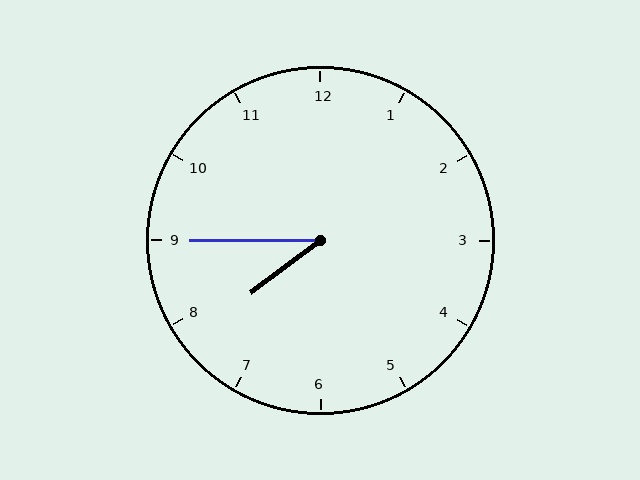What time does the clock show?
7:45.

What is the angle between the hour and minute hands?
Approximately 38 degrees.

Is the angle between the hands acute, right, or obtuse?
It is acute.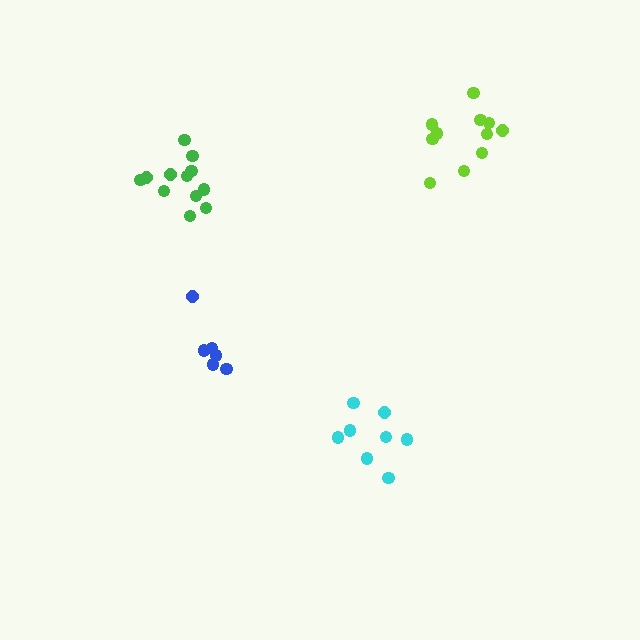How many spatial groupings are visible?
There are 4 spatial groupings.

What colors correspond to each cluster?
The clusters are colored: cyan, lime, green, blue.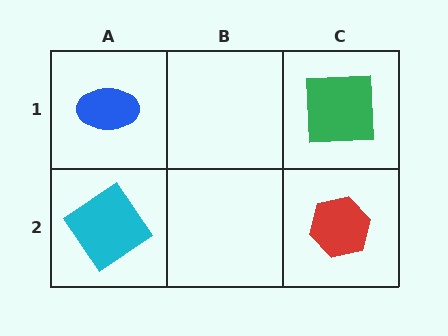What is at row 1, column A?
A blue ellipse.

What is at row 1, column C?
A green square.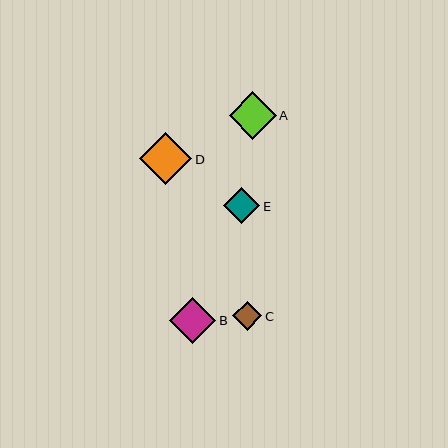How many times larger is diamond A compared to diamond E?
Diamond A is approximately 1.3 times the size of diamond E.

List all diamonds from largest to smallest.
From largest to smallest: D, A, B, E, C.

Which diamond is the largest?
Diamond D is the largest with a size of approximately 52 pixels.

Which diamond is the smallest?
Diamond C is the smallest with a size of approximately 29 pixels.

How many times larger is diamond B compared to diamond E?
Diamond B is approximately 1.3 times the size of diamond E.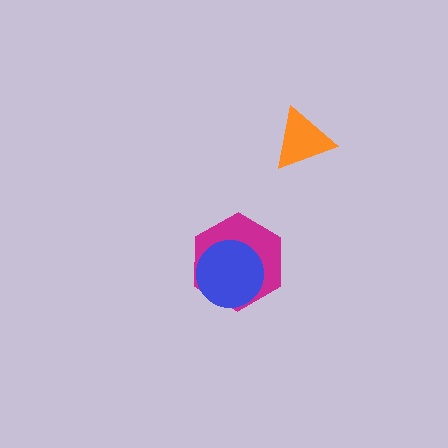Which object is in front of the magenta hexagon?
The blue circle is in front of the magenta hexagon.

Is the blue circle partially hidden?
No, no other shape covers it.